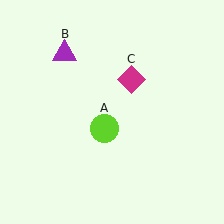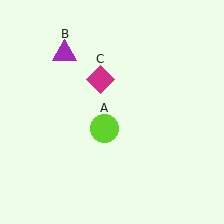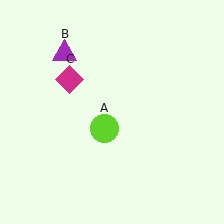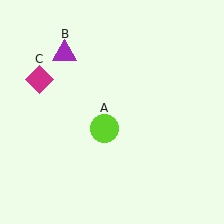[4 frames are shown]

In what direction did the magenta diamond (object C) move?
The magenta diamond (object C) moved left.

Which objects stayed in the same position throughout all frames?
Lime circle (object A) and purple triangle (object B) remained stationary.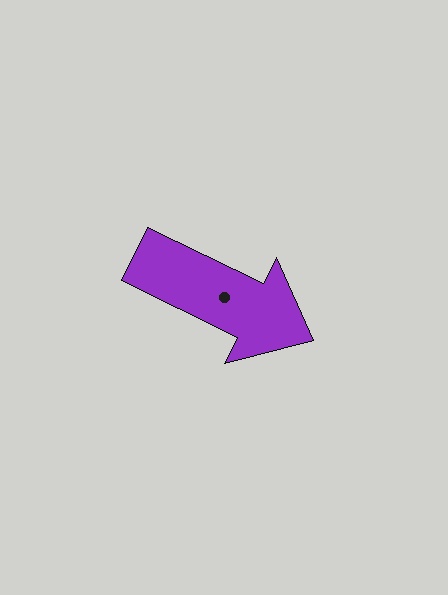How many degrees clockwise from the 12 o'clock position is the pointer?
Approximately 116 degrees.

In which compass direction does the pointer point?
Southeast.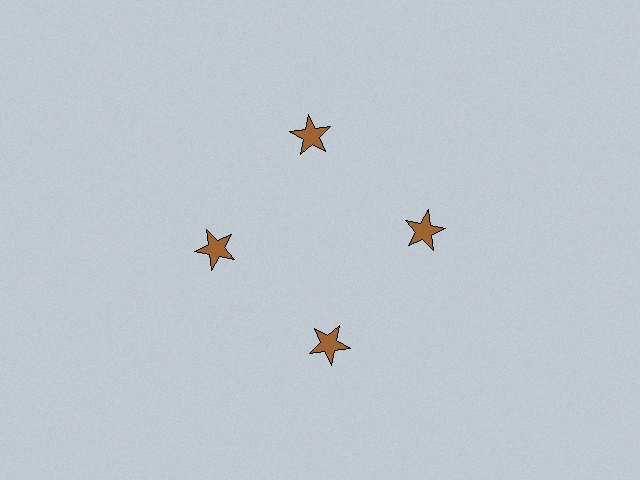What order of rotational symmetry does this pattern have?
This pattern has 4-fold rotational symmetry.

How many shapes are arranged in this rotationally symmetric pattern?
There are 4 shapes, arranged in 4 groups of 1.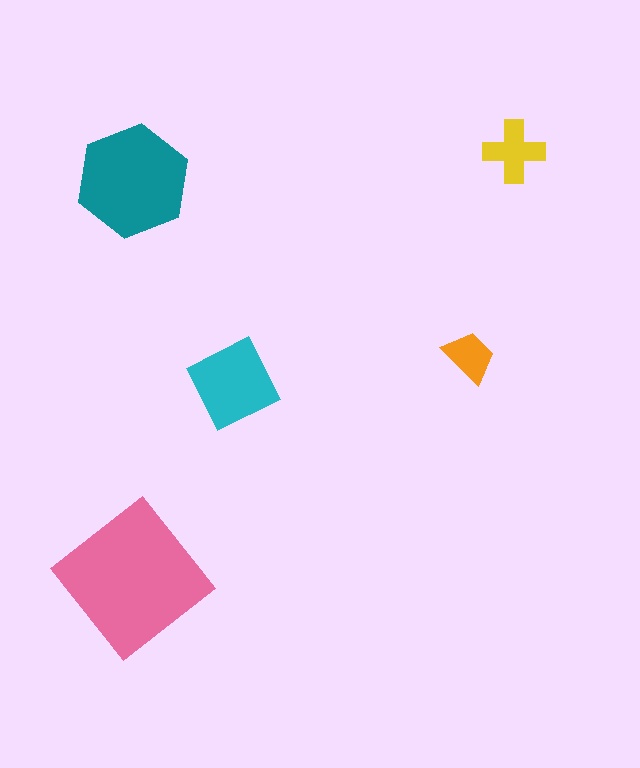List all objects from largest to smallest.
The pink diamond, the teal hexagon, the cyan diamond, the yellow cross, the orange trapezoid.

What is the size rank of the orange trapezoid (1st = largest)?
5th.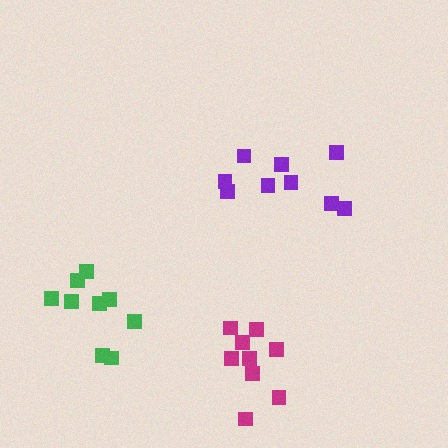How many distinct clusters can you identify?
There are 3 distinct clusters.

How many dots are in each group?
Group 1: 9 dots, Group 2: 9 dots, Group 3: 9 dots (27 total).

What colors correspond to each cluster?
The clusters are colored: purple, green, magenta.